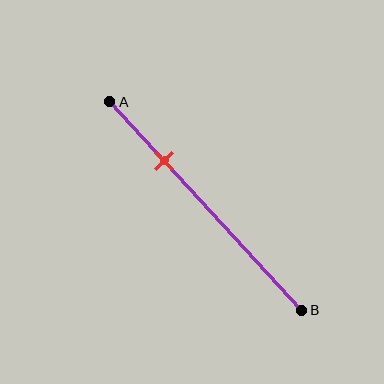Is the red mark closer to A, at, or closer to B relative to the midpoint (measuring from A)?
The red mark is closer to point A than the midpoint of segment AB.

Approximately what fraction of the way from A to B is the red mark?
The red mark is approximately 30% of the way from A to B.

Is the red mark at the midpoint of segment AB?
No, the mark is at about 30% from A, not at the 50% midpoint.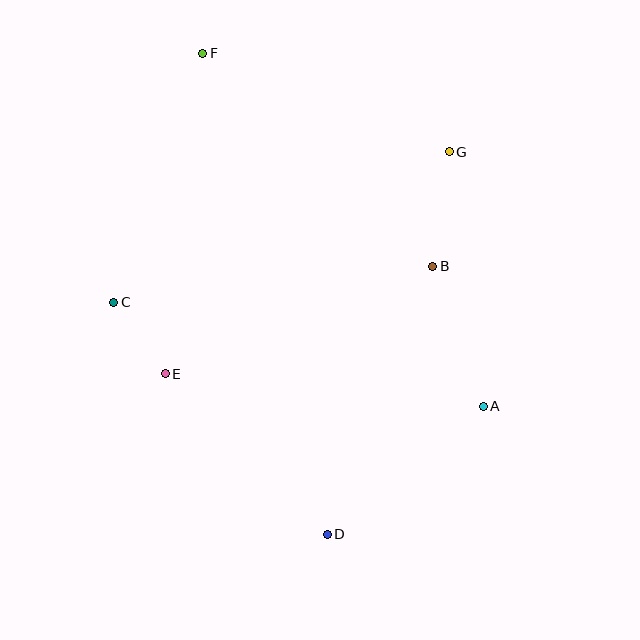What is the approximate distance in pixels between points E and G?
The distance between E and G is approximately 360 pixels.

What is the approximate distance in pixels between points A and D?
The distance between A and D is approximately 202 pixels.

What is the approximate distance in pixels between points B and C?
The distance between B and C is approximately 321 pixels.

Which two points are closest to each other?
Points C and E are closest to each other.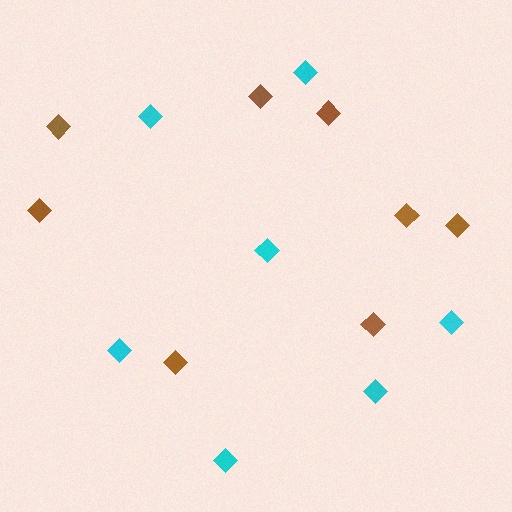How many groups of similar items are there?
There are 2 groups: one group of cyan diamonds (7) and one group of brown diamonds (8).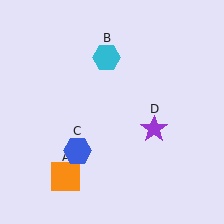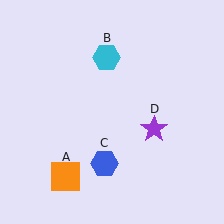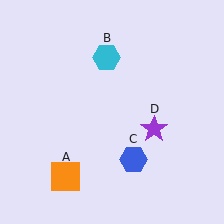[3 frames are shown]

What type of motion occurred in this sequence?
The blue hexagon (object C) rotated counterclockwise around the center of the scene.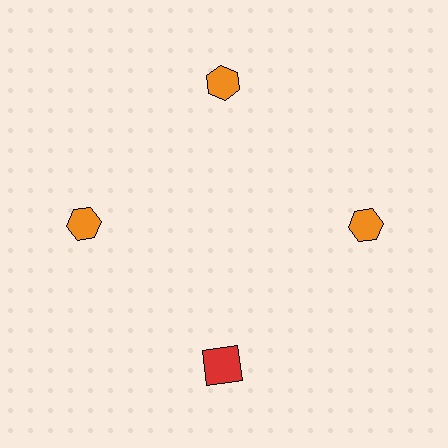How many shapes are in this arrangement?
There are 4 shapes arranged in a ring pattern.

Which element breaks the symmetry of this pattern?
The red square at roughly the 6 o'clock position breaks the symmetry. All other shapes are orange hexagons.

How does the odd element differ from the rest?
It differs in both color (red instead of orange) and shape (square instead of hexagon).